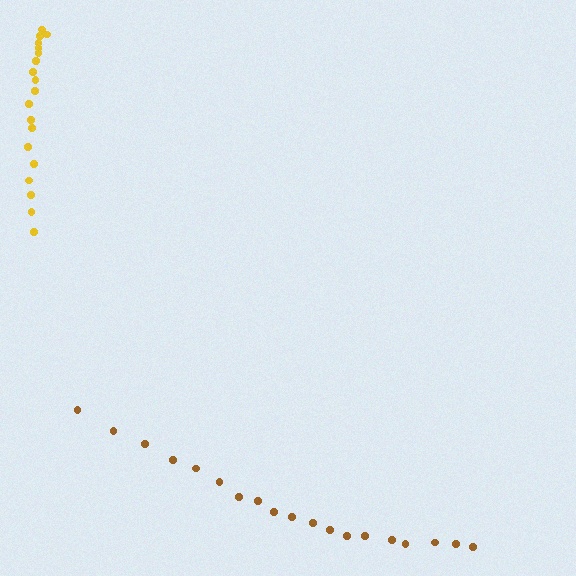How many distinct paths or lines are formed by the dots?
There are 2 distinct paths.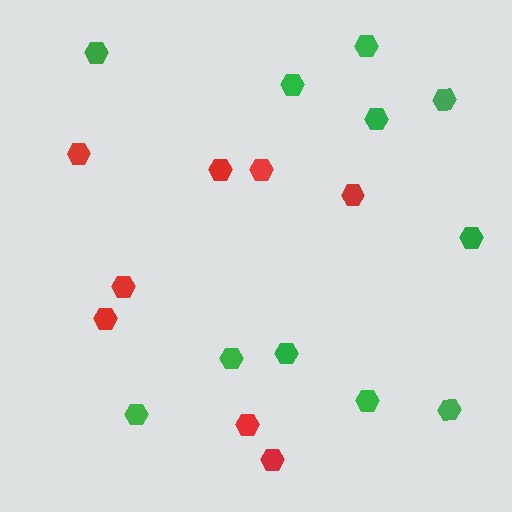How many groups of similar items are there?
There are 2 groups: one group of green hexagons (11) and one group of red hexagons (8).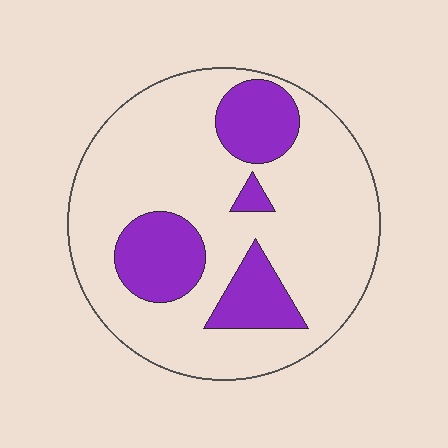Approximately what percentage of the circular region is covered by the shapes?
Approximately 25%.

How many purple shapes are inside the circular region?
4.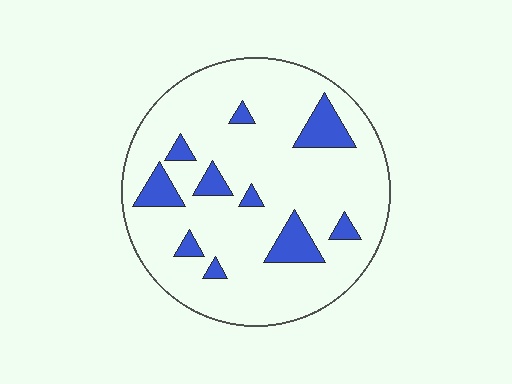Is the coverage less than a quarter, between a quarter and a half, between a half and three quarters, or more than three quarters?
Less than a quarter.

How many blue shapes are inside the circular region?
10.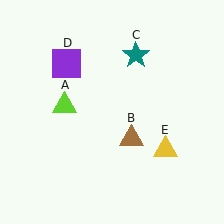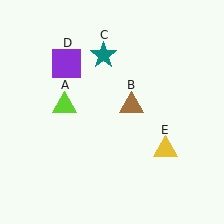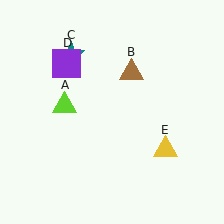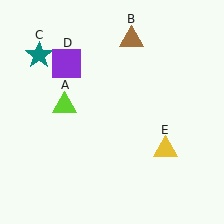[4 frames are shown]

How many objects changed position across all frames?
2 objects changed position: brown triangle (object B), teal star (object C).